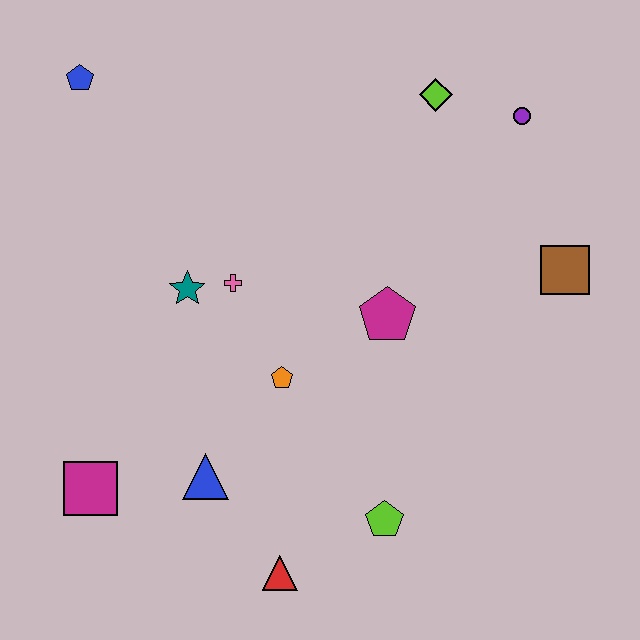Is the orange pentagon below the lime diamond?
Yes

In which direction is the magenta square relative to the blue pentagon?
The magenta square is below the blue pentagon.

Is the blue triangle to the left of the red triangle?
Yes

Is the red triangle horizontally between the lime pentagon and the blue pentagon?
Yes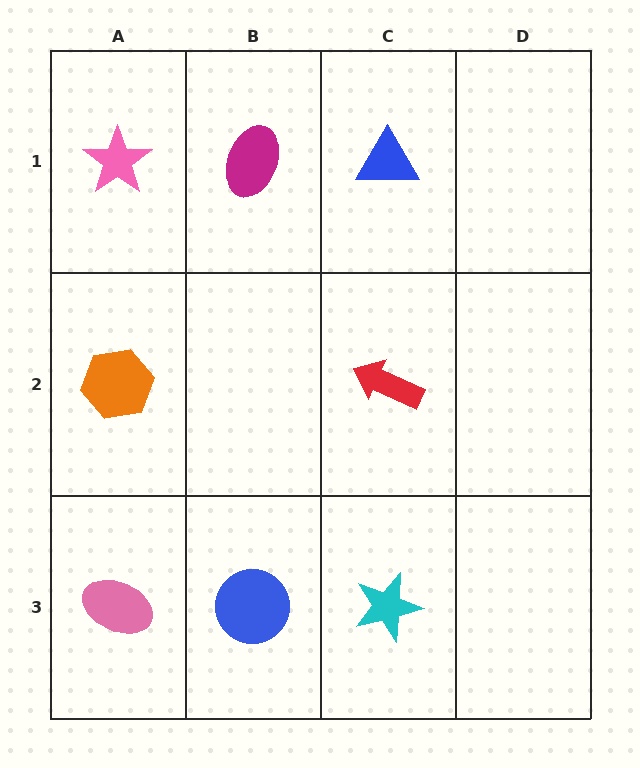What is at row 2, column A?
An orange hexagon.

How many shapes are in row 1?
3 shapes.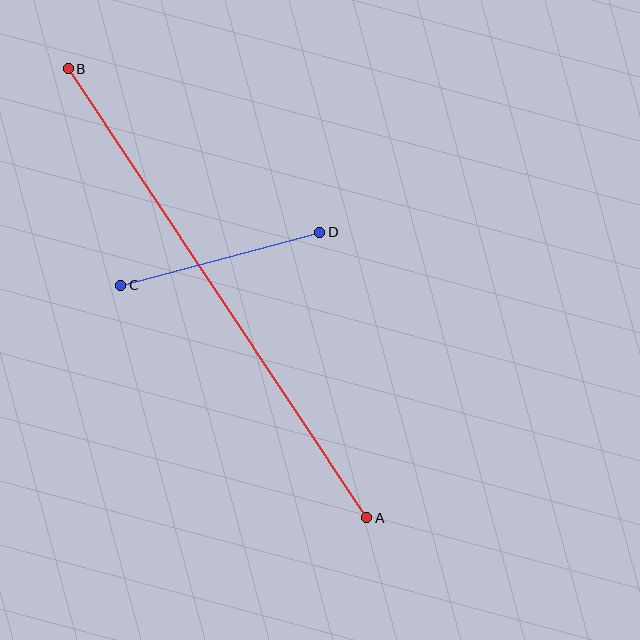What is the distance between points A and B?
The distance is approximately 539 pixels.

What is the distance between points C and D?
The distance is approximately 206 pixels.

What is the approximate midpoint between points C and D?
The midpoint is at approximately (220, 259) pixels.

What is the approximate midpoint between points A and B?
The midpoint is at approximately (217, 293) pixels.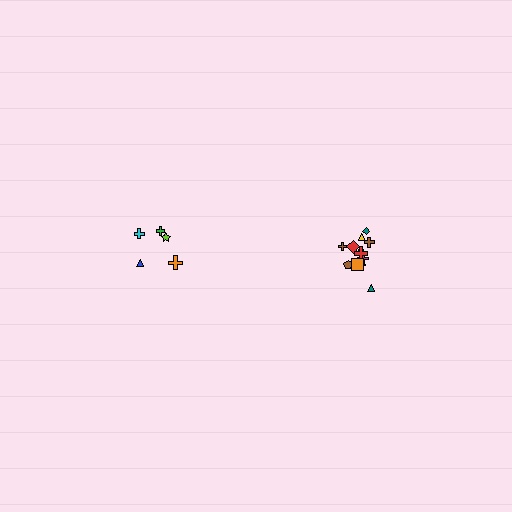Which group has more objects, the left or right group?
The right group.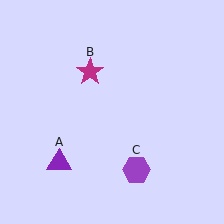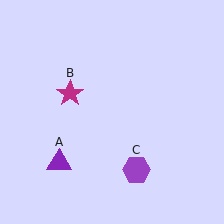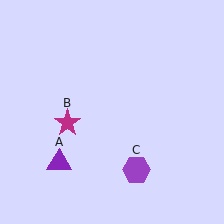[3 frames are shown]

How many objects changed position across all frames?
1 object changed position: magenta star (object B).